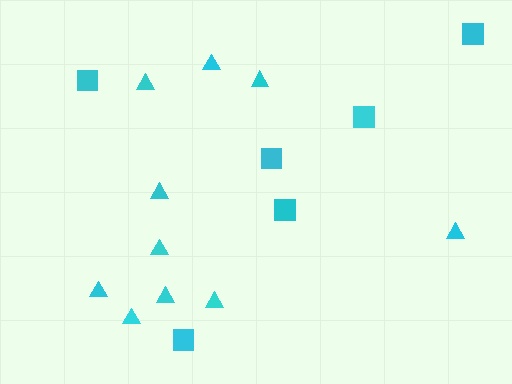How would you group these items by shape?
There are 2 groups: one group of squares (6) and one group of triangles (10).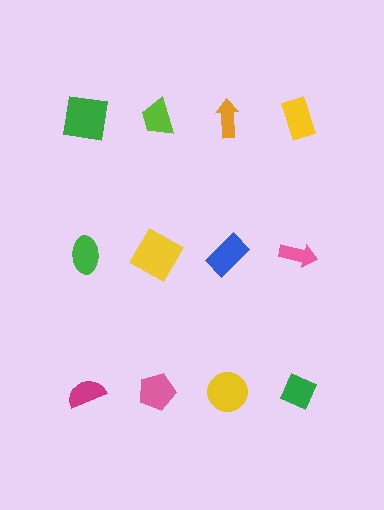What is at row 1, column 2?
A lime trapezoid.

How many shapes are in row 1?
4 shapes.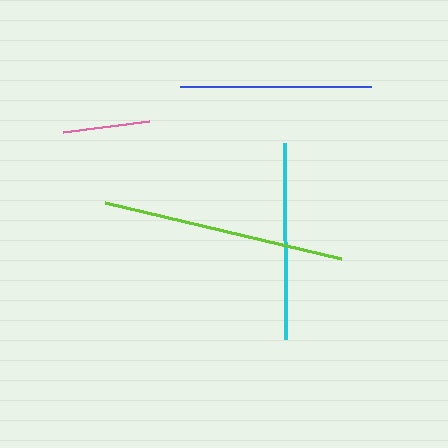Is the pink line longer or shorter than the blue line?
The blue line is longer than the pink line.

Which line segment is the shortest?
The pink line is the shortest at approximately 87 pixels.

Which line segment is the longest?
The lime line is the longest at approximately 243 pixels.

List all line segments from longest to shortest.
From longest to shortest: lime, cyan, blue, pink.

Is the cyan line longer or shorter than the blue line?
The cyan line is longer than the blue line.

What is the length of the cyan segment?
The cyan segment is approximately 196 pixels long.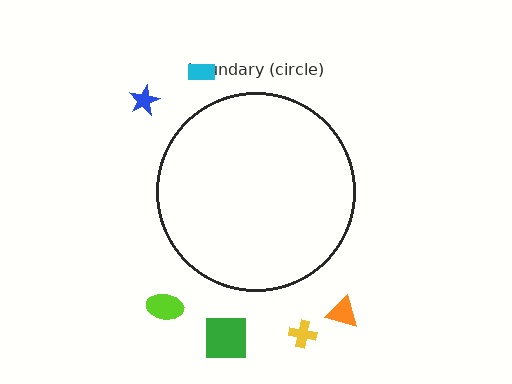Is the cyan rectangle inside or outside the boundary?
Outside.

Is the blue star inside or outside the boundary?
Outside.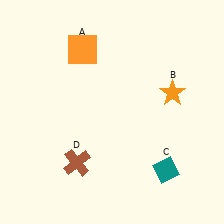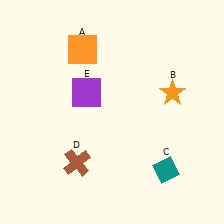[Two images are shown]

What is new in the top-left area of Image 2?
A purple square (E) was added in the top-left area of Image 2.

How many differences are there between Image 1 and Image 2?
There is 1 difference between the two images.